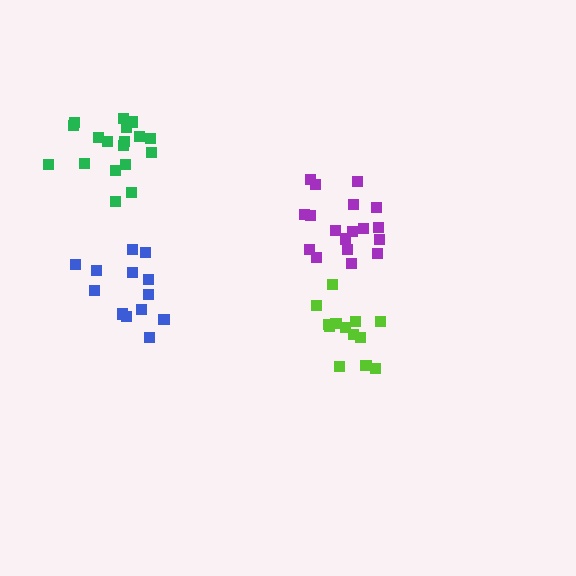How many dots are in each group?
Group 1: 13 dots, Group 2: 13 dots, Group 3: 18 dots, Group 4: 18 dots (62 total).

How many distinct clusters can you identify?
There are 4 distinct clusters.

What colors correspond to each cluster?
The clusters are colored: blue, lime, green, purple.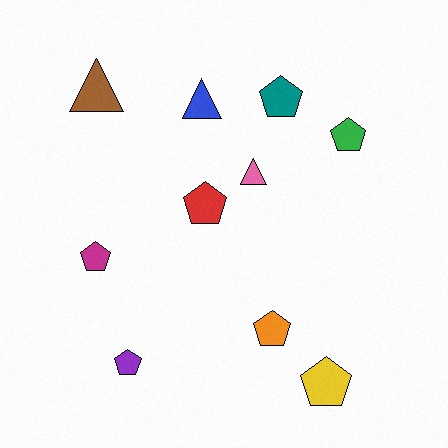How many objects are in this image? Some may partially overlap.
There are 10 objects.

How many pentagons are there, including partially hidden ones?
There are 7 pentagons.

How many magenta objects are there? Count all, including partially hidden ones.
There is 1 magenta object.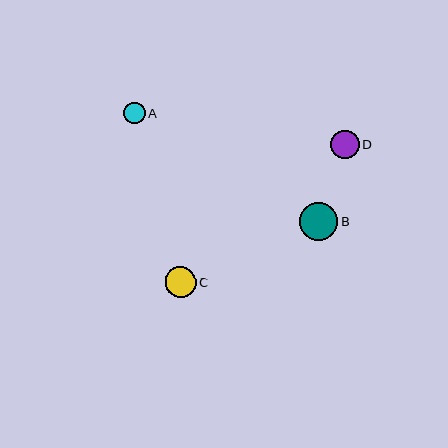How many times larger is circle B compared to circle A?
Circle B is approximately 1.8 times the size of circle A.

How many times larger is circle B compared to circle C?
Circle B is approximately 1.2 times the size of circle C.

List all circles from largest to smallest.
From largest to smallest: B, C, D, A.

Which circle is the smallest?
Circle A is the smallest with a size of approximately 21 pixels.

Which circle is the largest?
Circle B is the largest with a size of approximately 38 pixels.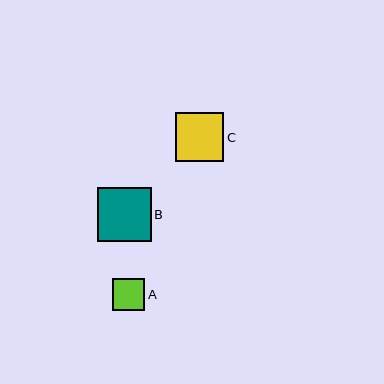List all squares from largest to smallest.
From largest to smallest: B, C, A.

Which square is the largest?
Square B is the largest with a size of approximately 54 pixels.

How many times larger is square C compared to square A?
Square C is approximately 1.5 times the size of square A.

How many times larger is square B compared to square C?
Square B is approximately 1.1 times the size of square C.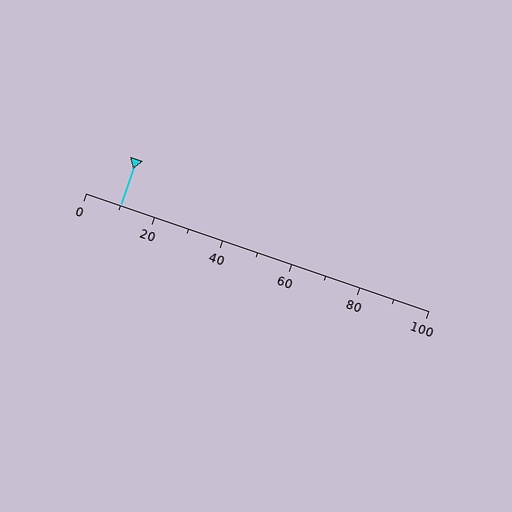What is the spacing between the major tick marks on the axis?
The major ticks are spaced 20 apart.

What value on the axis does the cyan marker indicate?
The marker indicates approximately 10.